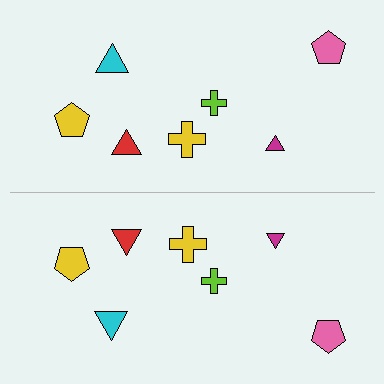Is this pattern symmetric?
Yes, this pattern has bilateral (reflection) symmetry.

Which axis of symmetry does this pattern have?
The pattern has a horizontal axis of symmetry running through the center of the image.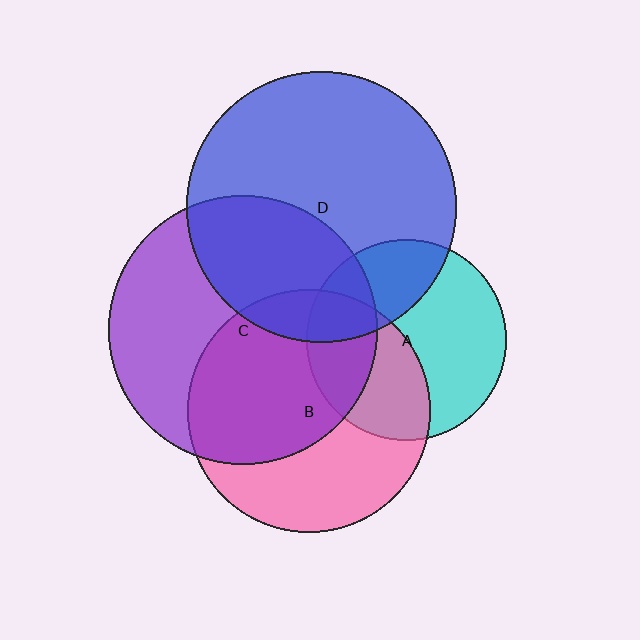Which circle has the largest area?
Circle D (blue).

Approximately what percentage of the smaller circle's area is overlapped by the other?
Approximately 10%.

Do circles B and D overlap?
Yes.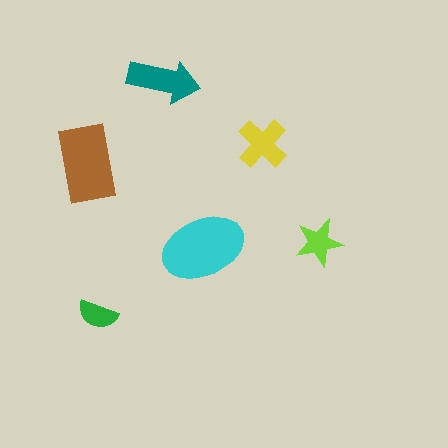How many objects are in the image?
There are 6 objects in the image.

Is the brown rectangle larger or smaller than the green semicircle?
Larger.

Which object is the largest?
The cyan ellipse.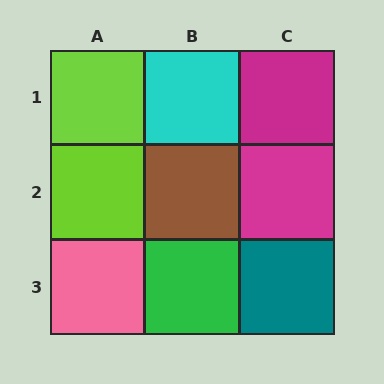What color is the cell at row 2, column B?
Brown.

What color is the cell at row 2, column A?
Lime.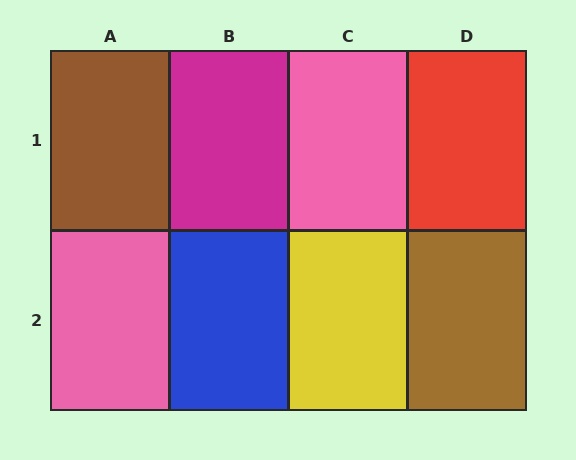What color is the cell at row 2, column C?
Yellow.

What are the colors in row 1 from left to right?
Brown, magenta, pink, red.